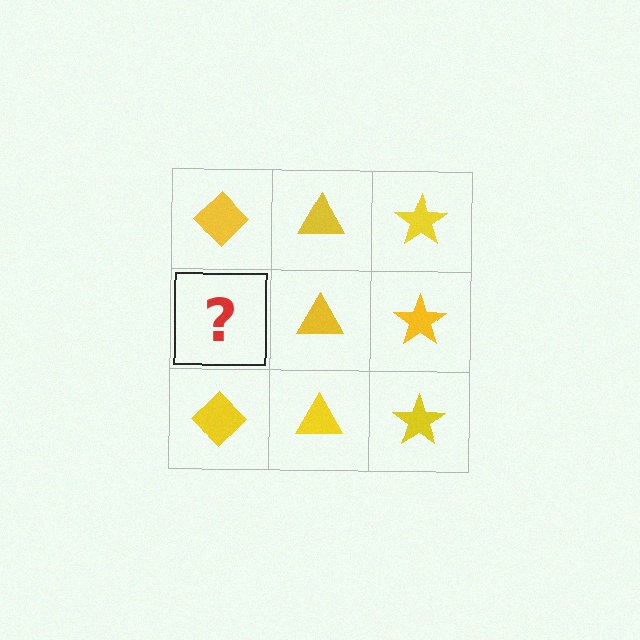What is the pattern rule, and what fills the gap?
The rule is that each column has a consistent shape. The gap should be filled with a yellow diamond.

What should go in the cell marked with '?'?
The missing cell should contain a yellow diamond.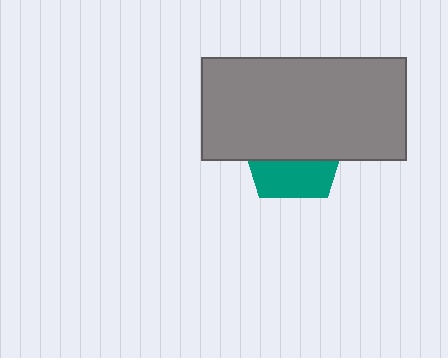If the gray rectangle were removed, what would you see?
You would see the complete teal pentagon.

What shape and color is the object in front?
The object in front is a gray rectangle.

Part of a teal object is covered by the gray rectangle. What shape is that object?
It is a pentagon.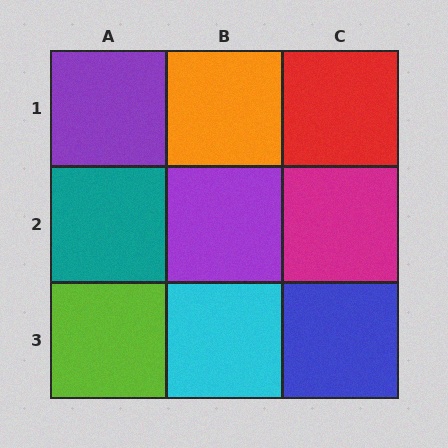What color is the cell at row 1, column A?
Purple.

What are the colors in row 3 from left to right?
Lime, cyan, blue.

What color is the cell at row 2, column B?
Purple.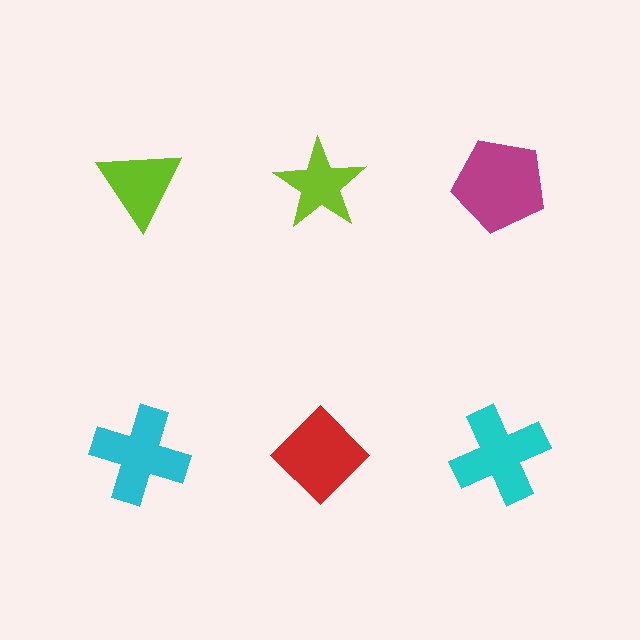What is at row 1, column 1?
A lime triangle.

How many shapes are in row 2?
3 shapes.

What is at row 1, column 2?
A lime star.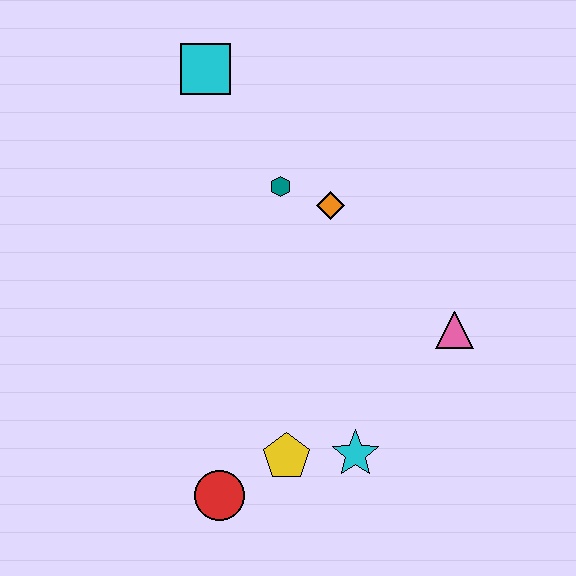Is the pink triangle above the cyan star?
Yes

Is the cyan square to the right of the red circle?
No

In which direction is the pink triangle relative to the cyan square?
The pink triangle is below the cyan square.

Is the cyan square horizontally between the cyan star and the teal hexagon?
No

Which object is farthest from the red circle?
The cyan square is farthest from the red circle.